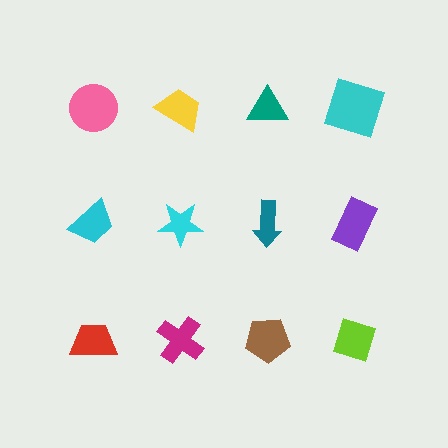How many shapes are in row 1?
4 shapes.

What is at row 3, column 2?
A magenta cross.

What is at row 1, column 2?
A yellow trapezoid.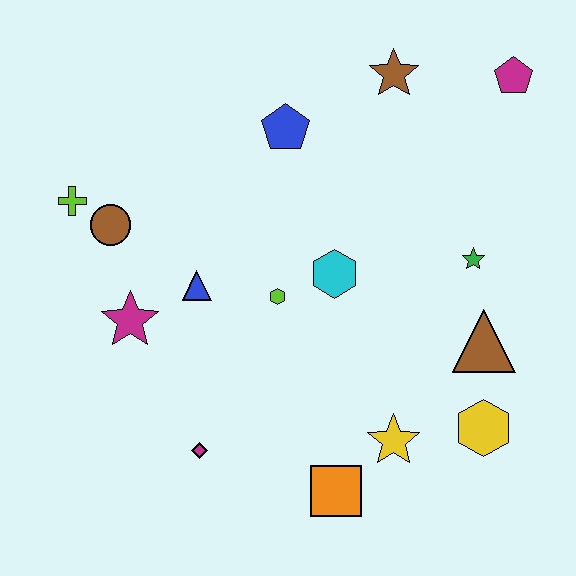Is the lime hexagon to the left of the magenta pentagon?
Yes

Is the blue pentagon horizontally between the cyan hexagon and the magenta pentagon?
No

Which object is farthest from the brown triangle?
The lime cross is farthest from the brown triangle.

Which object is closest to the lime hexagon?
The cyan hexagon is closest to the lime hexagon.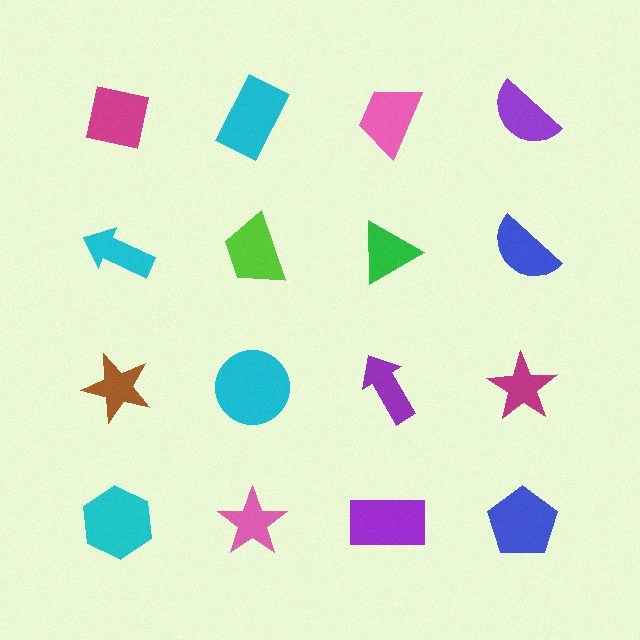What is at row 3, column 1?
A brown star.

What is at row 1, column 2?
A cyan rectangle.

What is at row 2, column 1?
A cyan arrow.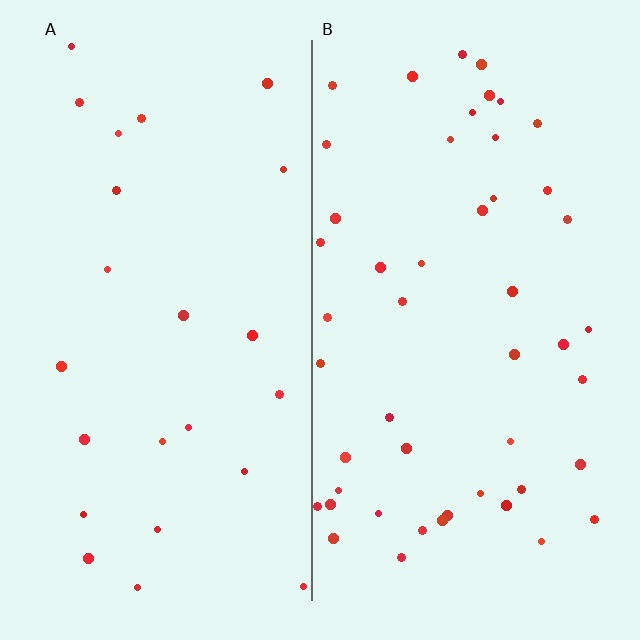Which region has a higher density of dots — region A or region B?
B (the right).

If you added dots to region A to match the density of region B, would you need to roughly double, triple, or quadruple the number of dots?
Approximately double.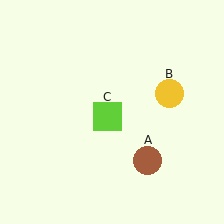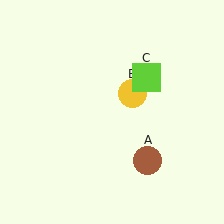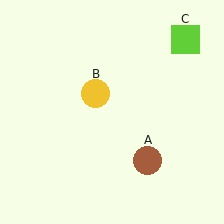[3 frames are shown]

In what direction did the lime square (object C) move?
The lime square (object C) moved up and to the right.